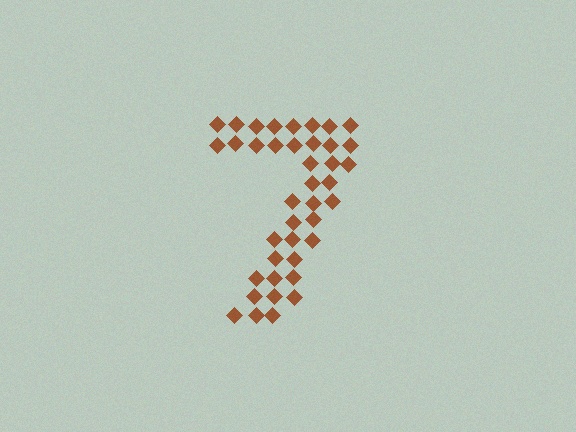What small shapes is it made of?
It is made of small diamonds.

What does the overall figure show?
The overall figure shows the digit 7.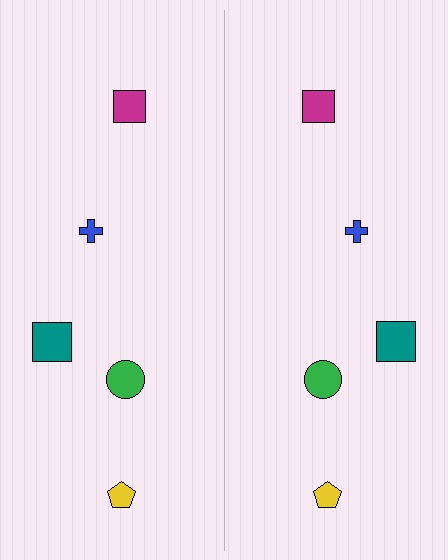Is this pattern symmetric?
Yes, this pattern has bilateral (reflection) symmetry.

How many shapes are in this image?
There are 10 shapes in this image.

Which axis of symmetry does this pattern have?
The pattern has a vertical axis of symmetry running through the center of the image.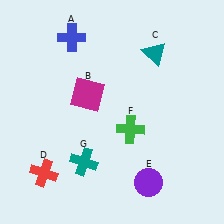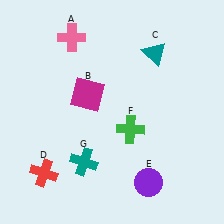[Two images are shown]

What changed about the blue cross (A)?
In Image 1, A is blue. In Image 2, it changed to pink.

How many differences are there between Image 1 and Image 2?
There is 1 difference between the two images.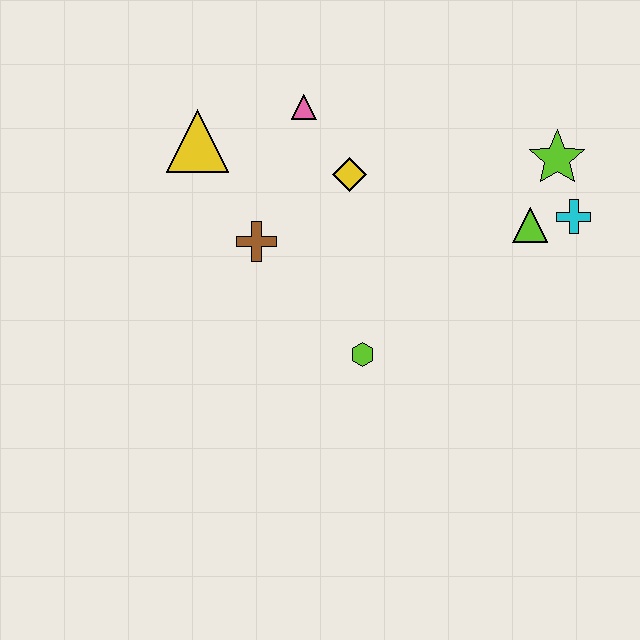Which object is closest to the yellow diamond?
The pink triangle is closest to the yellow diamond.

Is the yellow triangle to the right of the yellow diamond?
No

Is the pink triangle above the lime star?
Yes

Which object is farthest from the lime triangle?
The yellow triangle is farthest from the lime triangle.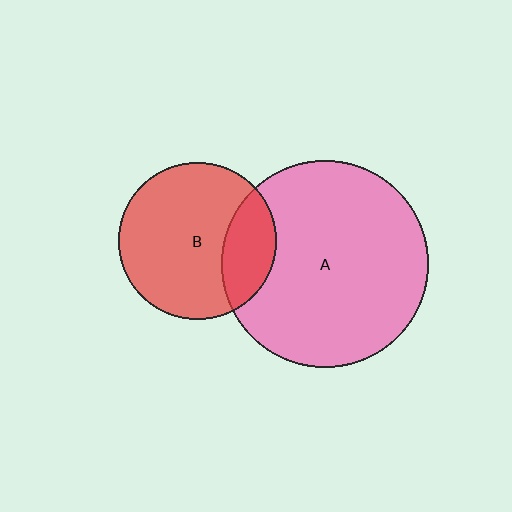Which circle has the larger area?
Circle A (pink).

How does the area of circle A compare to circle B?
Approximately 1.7 times.